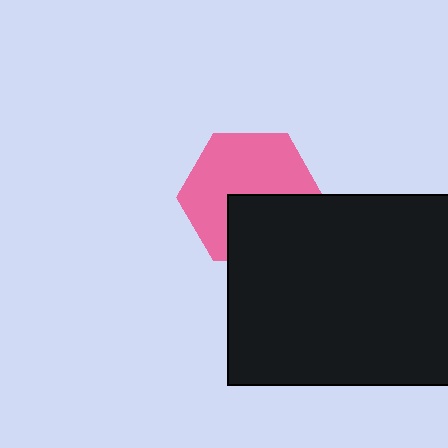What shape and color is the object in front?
The object in front is a black rectangle.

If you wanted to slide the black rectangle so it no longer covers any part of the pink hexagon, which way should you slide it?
Slide it down — that is the most direct way to separate the two shapes.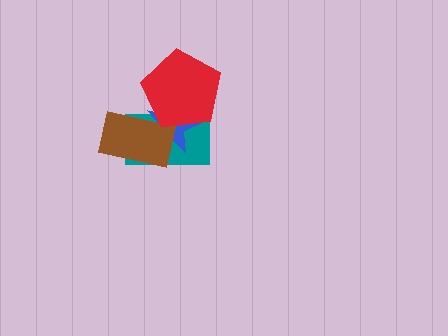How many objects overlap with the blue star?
3 objects overlap with the blue star.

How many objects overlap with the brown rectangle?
3 objects overlap with the brown rectangle.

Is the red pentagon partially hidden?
No, no other shape covers it.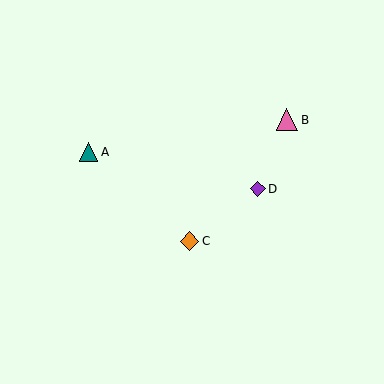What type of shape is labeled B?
Shape B is a pink triangle.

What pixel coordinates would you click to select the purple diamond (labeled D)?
Click at (258, 189) to select the purple diamond D.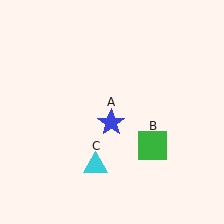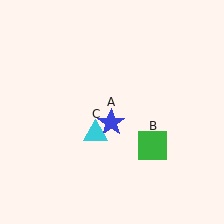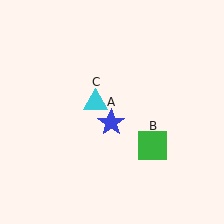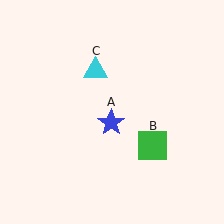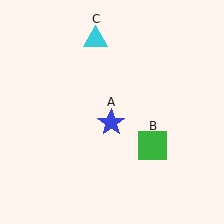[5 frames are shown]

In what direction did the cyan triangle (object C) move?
The cyan triangle (object C) moved up.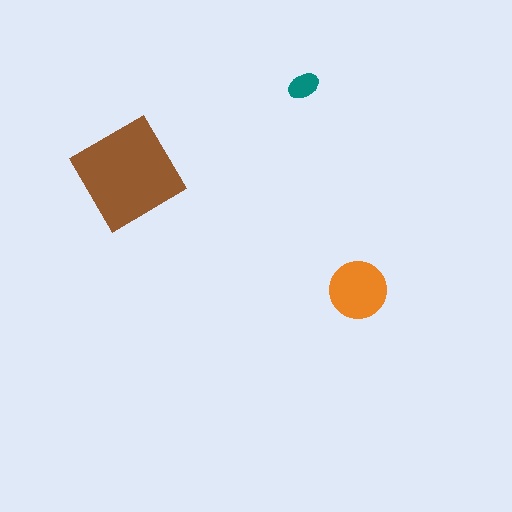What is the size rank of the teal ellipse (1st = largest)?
3rd.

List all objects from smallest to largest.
The teal ellipse, the orange circle, the brown diamond.